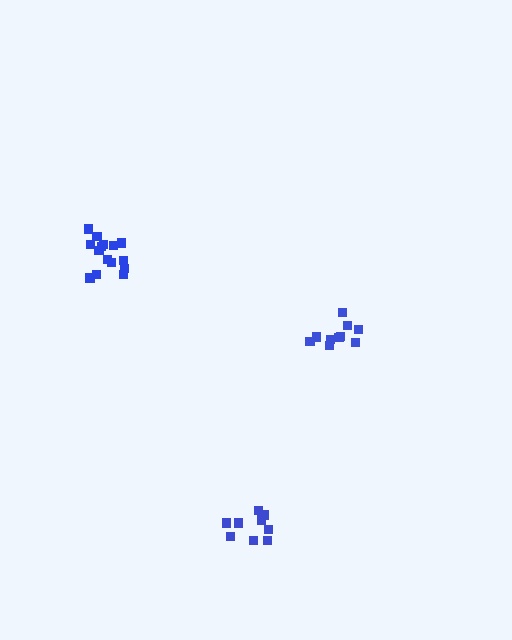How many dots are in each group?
Group 1: 15 dots, Group 2: 10 dots, Group 3: 9 dots (34 total).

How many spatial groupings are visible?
There are 3 spatial groupings.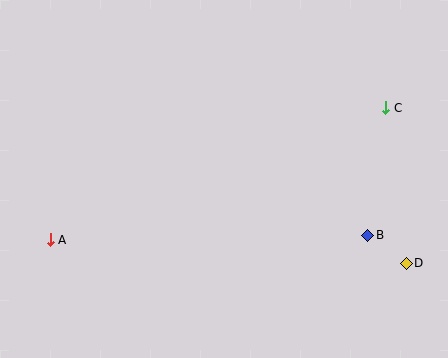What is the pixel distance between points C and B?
The distance between C and B is 128 pixels.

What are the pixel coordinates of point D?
Point D is at (406, 263).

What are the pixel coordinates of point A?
Point A is at (50, 240).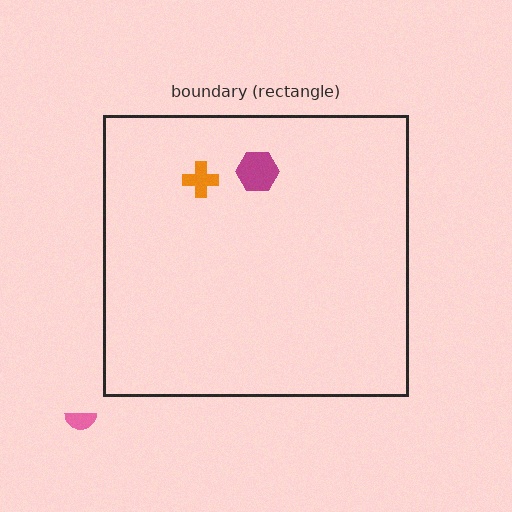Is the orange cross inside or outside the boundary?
Inside.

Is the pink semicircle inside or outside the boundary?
Outside.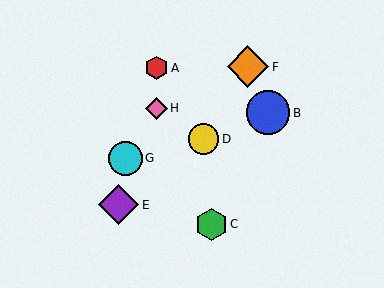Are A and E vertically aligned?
No, A is at x≈156 and E is at x≈118.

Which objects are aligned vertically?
Objects A, H are aligned vertically.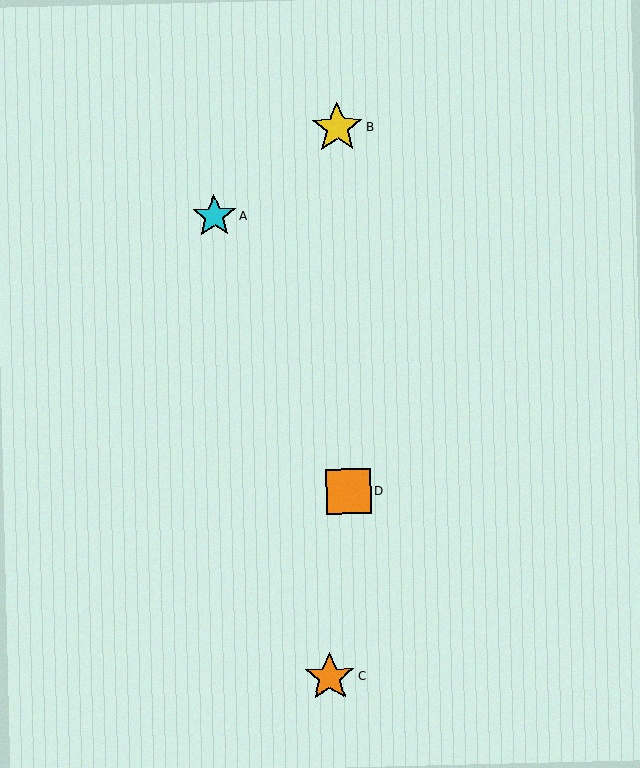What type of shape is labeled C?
Shape C is an orange star.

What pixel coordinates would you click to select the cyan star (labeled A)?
Click at (214, 216) to select the cyan star A.